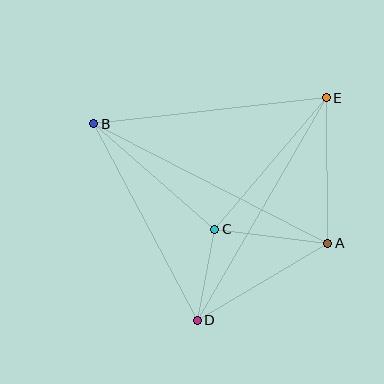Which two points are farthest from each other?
Points A and B are farthest from each other.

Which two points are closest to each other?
Points C and D are closest to each other.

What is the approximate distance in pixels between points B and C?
The distance between B and C is approximately 161 pixels.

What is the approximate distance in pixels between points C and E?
The distance between C and E is approximately 173 pixels.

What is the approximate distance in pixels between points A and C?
The distance between A and C is approximately 114 pixels.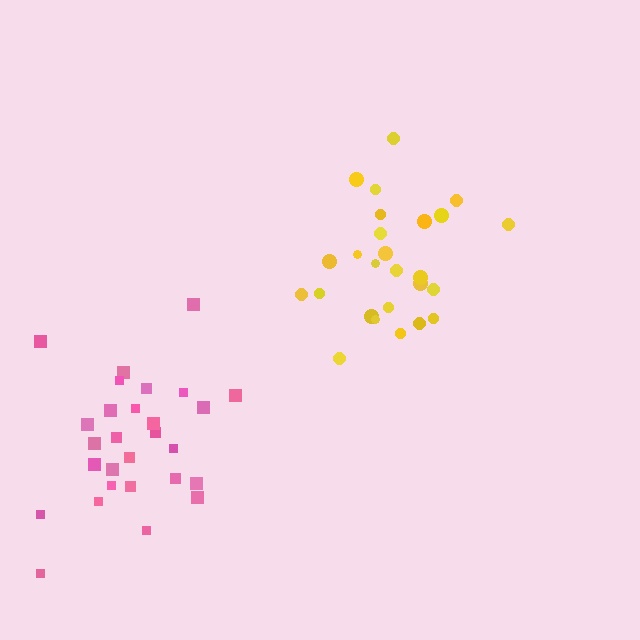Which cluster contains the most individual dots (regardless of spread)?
Pink (28).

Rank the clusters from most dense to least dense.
yellow, pink.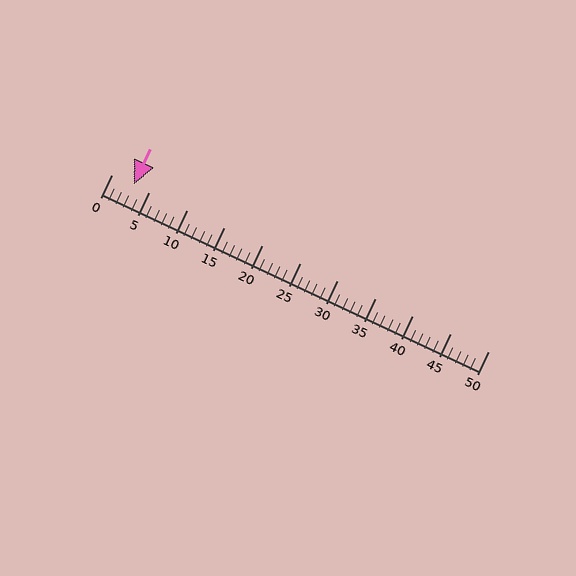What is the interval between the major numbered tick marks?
The major tick marks are spaced 5 units apart.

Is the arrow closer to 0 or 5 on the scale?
The arrow is closer to 5.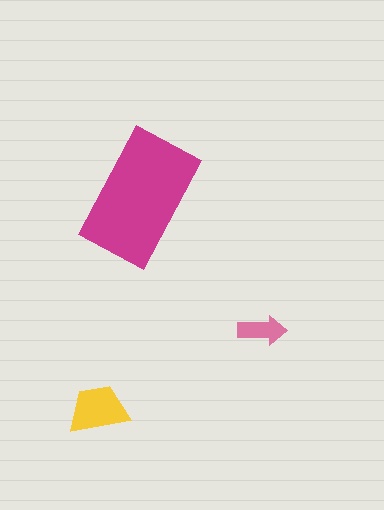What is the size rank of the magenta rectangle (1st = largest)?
1st.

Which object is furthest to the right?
The pink arrow is rightmost.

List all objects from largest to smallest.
The magenta rectangle, the yellow trapezoid, the pink arrow.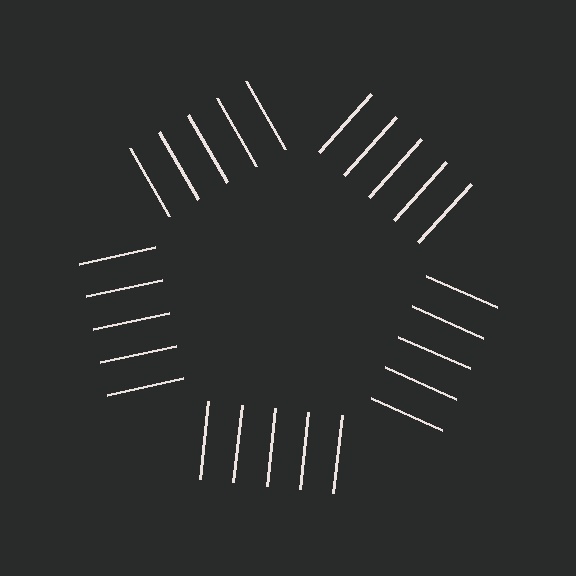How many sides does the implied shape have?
5 sides — the line-ends trace a pentagon.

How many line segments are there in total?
25 — 5 along each of the 5 edges.